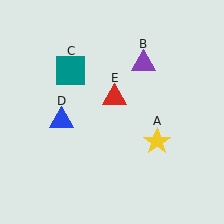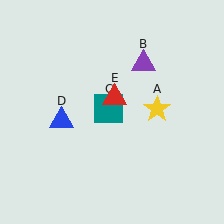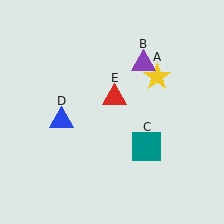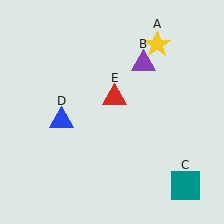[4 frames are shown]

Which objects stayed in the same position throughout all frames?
Purple triangle (object B) and blue triangle (object D) and red triangle (object E) remained stationary.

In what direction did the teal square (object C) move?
The teal square (object C) moved down and to the right.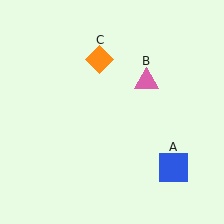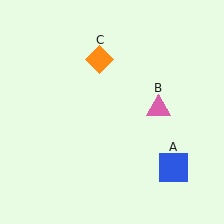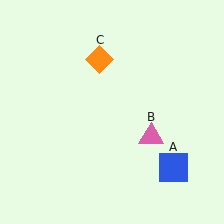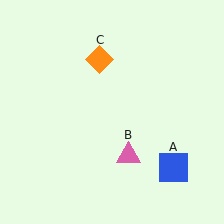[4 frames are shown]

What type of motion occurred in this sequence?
The pink triangle (object B) rotated clockwise around the center of the scene.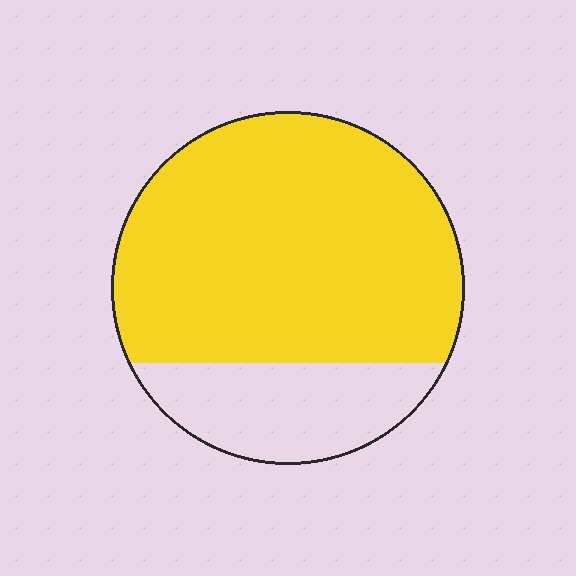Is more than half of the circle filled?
Yes.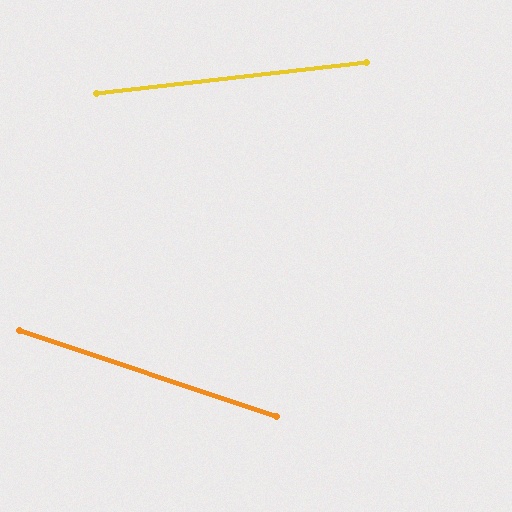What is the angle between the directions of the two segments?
Approximately 25 degrees.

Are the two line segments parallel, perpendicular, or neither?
Neither parallel nor perpendicular — they differ by about 25°.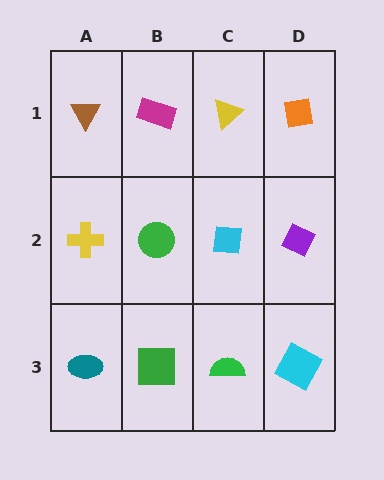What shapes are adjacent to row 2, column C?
A yellow triangle (row 1, column C), a green semicircle (row 3, column C), a green circle (row 2, column B), a purple diamond (row 2, column D).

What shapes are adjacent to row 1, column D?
A purple diamond (row 2, column D), a yellow triangle (row 1, column C).